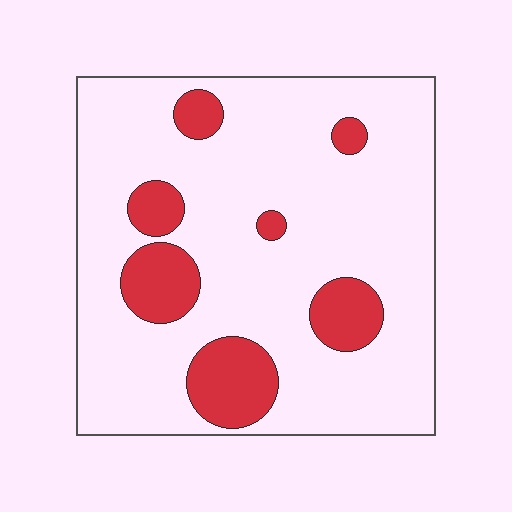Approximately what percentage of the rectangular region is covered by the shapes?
Approximately 20%.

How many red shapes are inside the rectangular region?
7.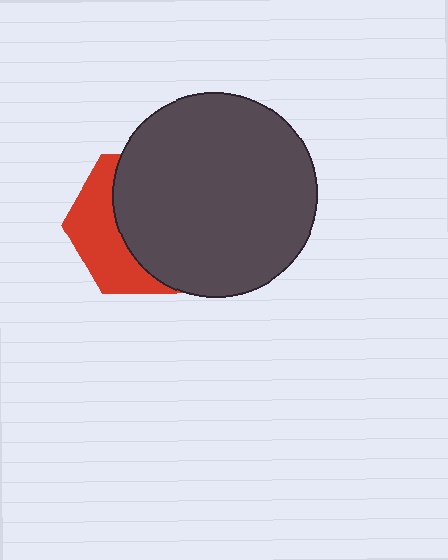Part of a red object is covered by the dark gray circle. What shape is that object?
It is a hexagon.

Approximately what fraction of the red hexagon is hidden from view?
Roughly 62% of the red hexagon is hidden behind the dark gray circle.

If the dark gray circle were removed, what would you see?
You would see the complete red hexagon.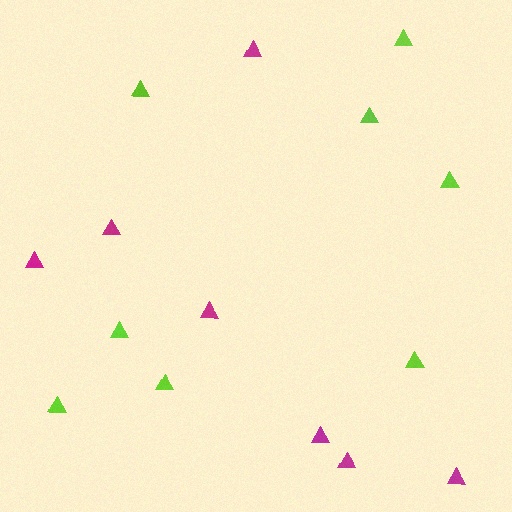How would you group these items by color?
There are 2 groups: one group of magenta triangles (7) and one group of lime triangles (8).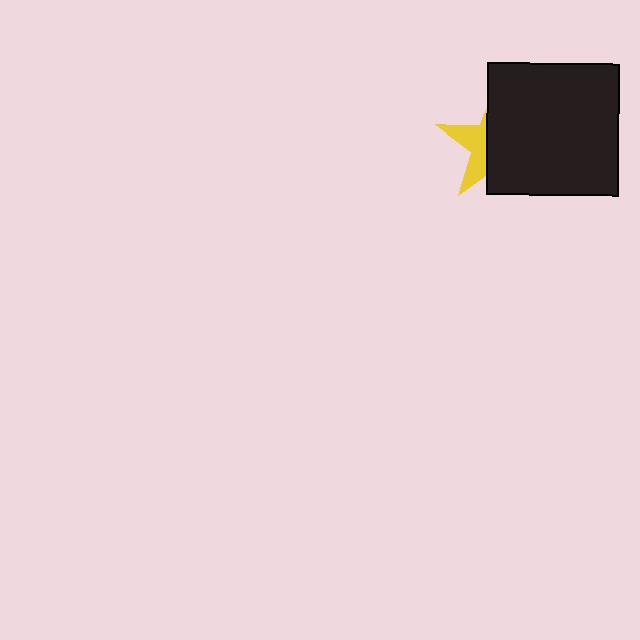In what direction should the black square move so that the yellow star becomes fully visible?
The black square should move right. That is the shortest direction to clear the overlap and leave the yellow star fully visible.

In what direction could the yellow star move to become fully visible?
The yellow star could move left. That would shift it out from behind the black square entirely.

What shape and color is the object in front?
The object in front is a black square.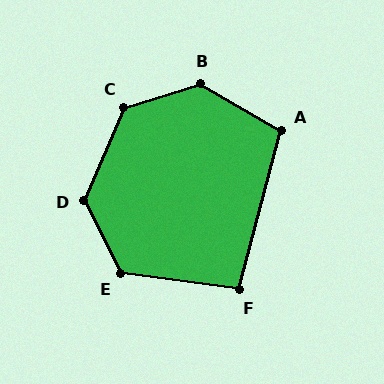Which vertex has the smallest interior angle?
F, at approximately 97 degrees.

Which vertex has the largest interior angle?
B, at approximately 133 degrees.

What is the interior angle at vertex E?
Approximately 124 degrees (obtuse).